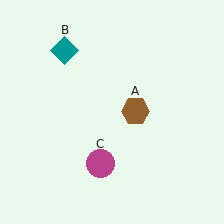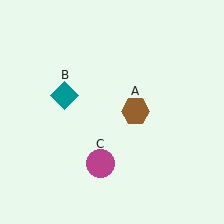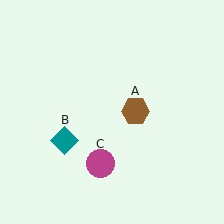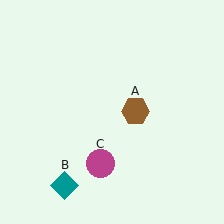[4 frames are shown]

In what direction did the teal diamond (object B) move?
The teal diamond (object B) moved down.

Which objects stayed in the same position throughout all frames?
Brown hexagon (object A) and magenta circle (object C) remained stationary.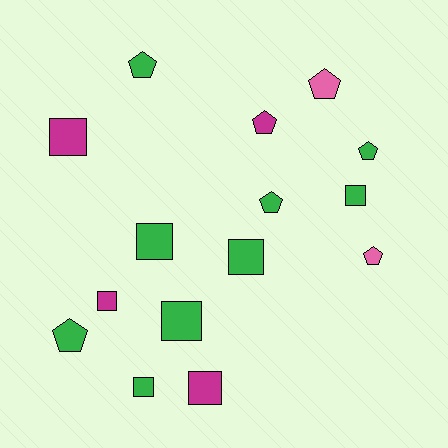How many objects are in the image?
There are 15 objects.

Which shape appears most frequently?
Square, with 8 objects.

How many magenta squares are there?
There are 3 magenta squares.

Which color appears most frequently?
Green, with 9 objects.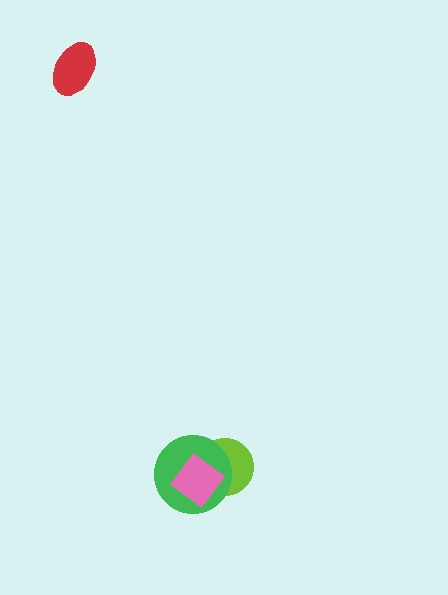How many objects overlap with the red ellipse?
0 objects overlap with the red ellipse.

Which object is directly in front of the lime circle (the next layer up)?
The green circle is directly in front of the lime circle.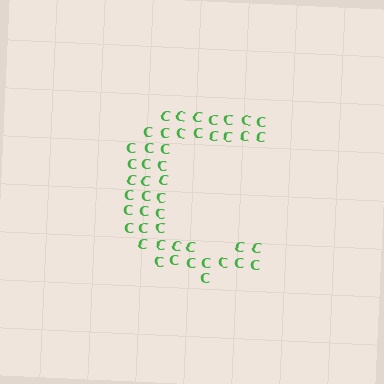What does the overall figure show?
The overall figure shows the letter C.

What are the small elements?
The small elements are letter C's.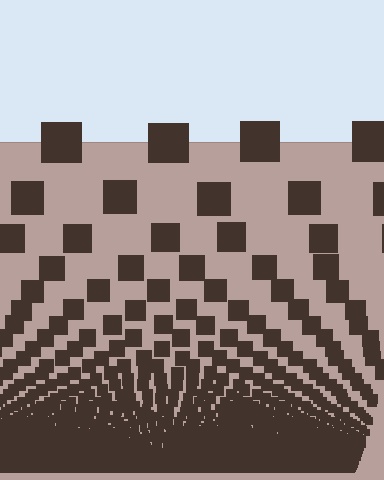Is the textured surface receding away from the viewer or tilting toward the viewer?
The surface appears to tilt toward the viewer. Texture elements get larger and sparser toward the top.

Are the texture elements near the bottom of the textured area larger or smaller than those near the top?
Smaller. The gradient is inverted — elements near the bottom are smaller and denser.